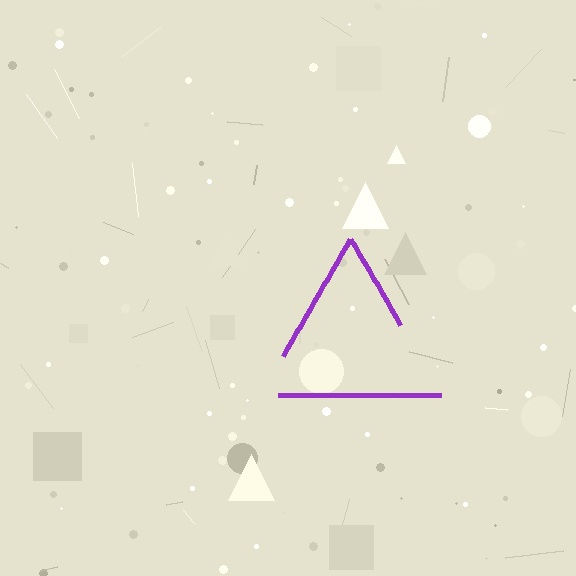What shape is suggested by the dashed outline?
The dashed outline suggests a triangle.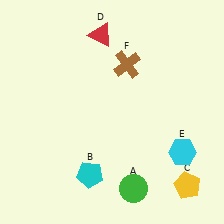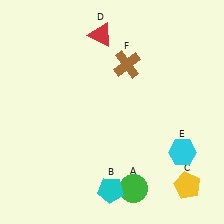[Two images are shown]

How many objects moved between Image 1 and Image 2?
1 object moved between the two images.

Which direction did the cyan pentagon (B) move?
The cyan pentagon (B) moved right.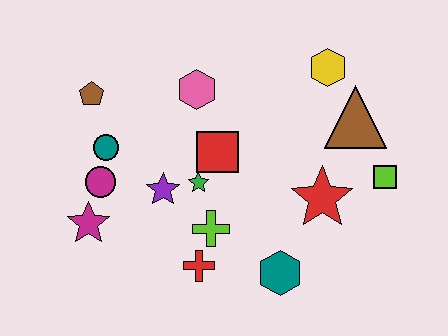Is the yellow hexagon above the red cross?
Yes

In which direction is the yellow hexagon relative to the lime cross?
The yellow hexagon is above the lime cross.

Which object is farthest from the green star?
The lime square is farthest from the green star.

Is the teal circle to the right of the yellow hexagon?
No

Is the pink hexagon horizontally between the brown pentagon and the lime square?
Yes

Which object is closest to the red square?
The green star is closest to the red square.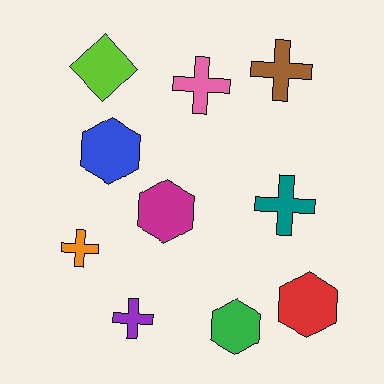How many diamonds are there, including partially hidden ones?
There is 1 diamond.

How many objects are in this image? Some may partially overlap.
There are 10 objects.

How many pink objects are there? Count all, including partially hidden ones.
There is 1 pink object.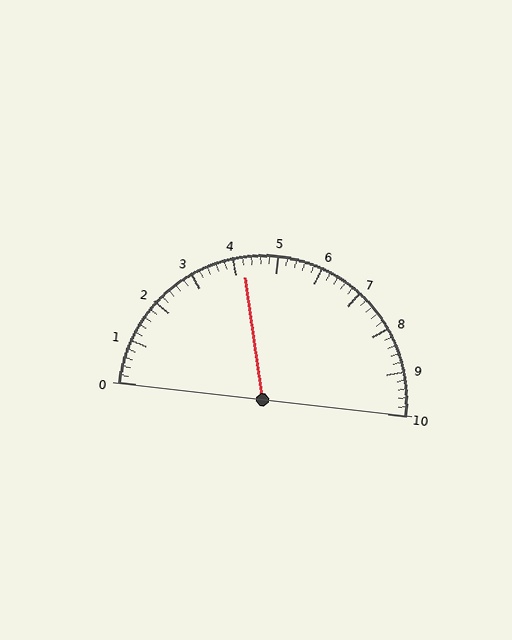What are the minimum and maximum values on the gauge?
The gauge ranges from 0 to 10.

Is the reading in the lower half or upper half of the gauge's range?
The reading is in the lower half of the range (0 to 10).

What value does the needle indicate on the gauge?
The needle indicates approximately 4.2.